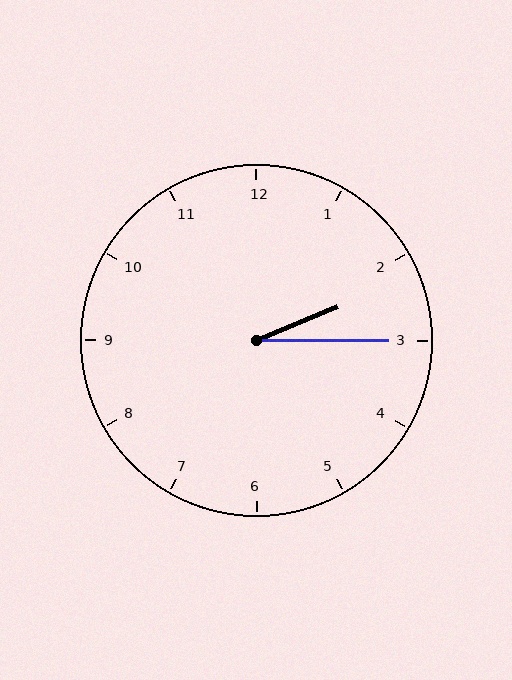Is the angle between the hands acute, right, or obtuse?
It is acute.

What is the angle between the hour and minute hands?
Approximately 22 degrees.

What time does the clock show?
2:15.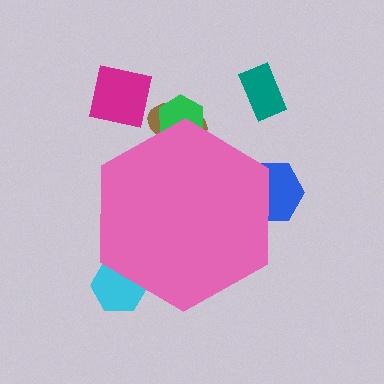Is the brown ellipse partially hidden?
Yes, the brown ellipse is partially hidden behind the pink hexagon.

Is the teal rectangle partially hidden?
No, the teal rectangle is fully visible.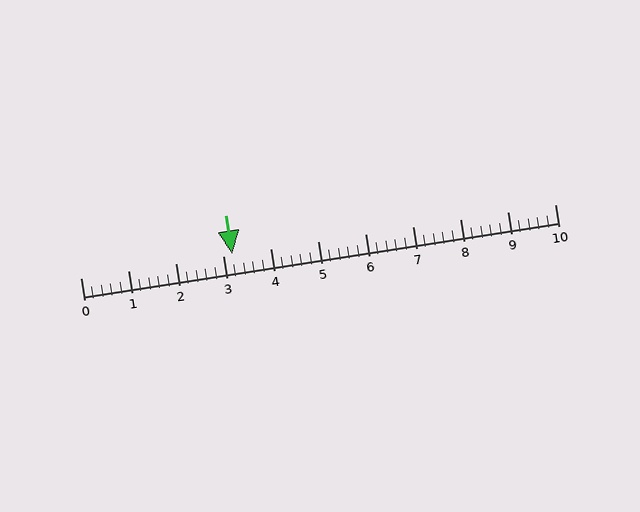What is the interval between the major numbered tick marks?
The major tick marks are spaced 1 units apart.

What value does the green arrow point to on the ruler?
The green arrow points to approximately 3.2.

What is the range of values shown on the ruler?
The ruler shows values from 0 to 10.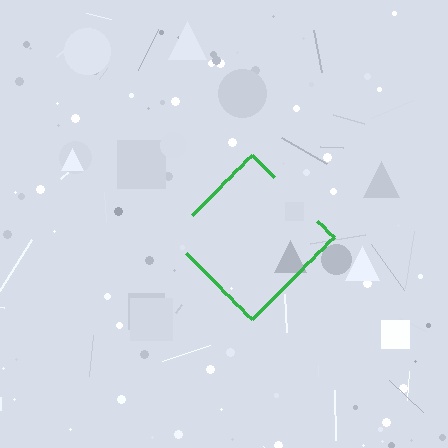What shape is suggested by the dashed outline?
The dashed outline suggests a diamond.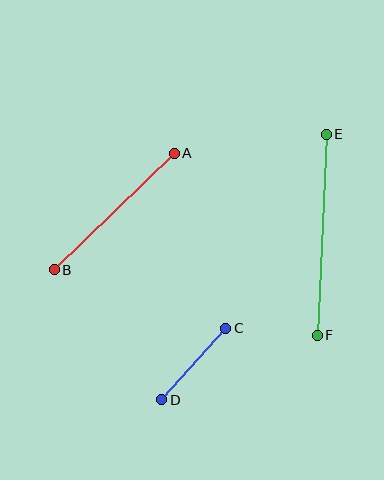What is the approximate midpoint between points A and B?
The midpoint is at approximately (114, 212) pixels.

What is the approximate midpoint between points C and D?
The midpoint is at approximately (194, 364) pixels.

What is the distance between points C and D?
The distance is approximately 96 pixels.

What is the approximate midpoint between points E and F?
The midpoint is at approximately (322, 235) pixels.